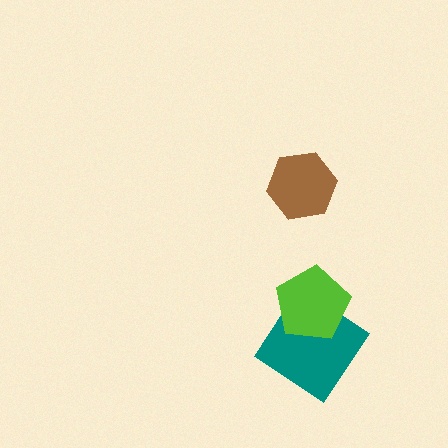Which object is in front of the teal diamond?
The lime pentagon is in front of the teal diamond.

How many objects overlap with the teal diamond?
1 object overlaps with the teal diamond.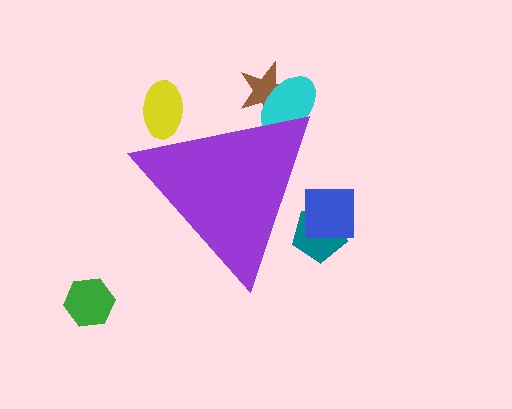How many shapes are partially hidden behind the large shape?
5 shapes are partially hidden.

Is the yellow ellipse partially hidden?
Yes, the yellow ellipse is partially hidden behind the purple triangle.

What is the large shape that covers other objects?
A purple triangle.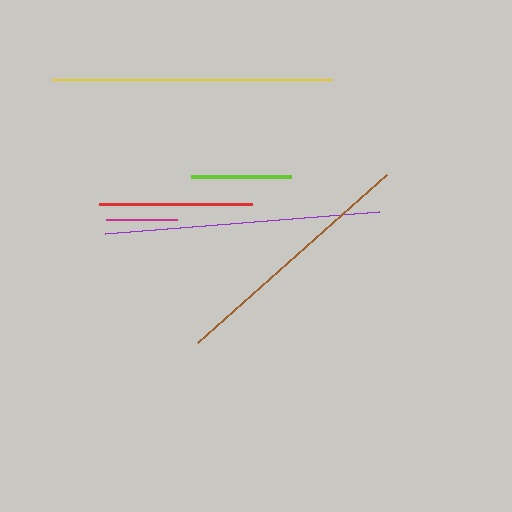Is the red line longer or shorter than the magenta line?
The red line is longer than the magenta line.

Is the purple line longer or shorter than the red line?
The purple line is longer than the red line.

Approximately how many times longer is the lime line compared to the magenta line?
The lime line is approximately 1.4 times the length of the magenta line.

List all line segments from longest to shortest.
From longest to shortest: yellow, purple, brown, red, lime, magenta.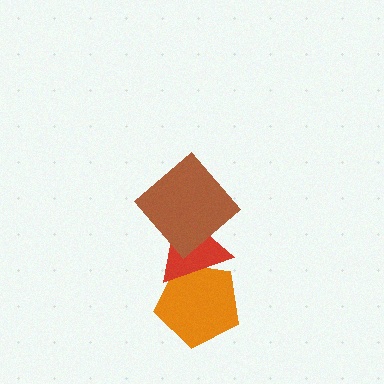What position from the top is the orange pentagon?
The orange pentagon is 3rd from the top.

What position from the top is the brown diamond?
The brown diamond is 1st from the top.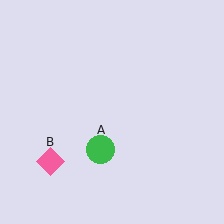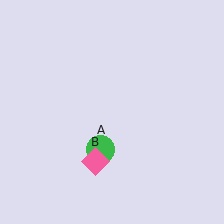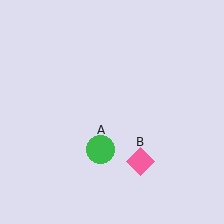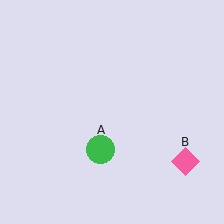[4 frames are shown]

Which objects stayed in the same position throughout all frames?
Green circle (object A) remained stationary.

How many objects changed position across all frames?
1 object changed position: pink diamond (object B).